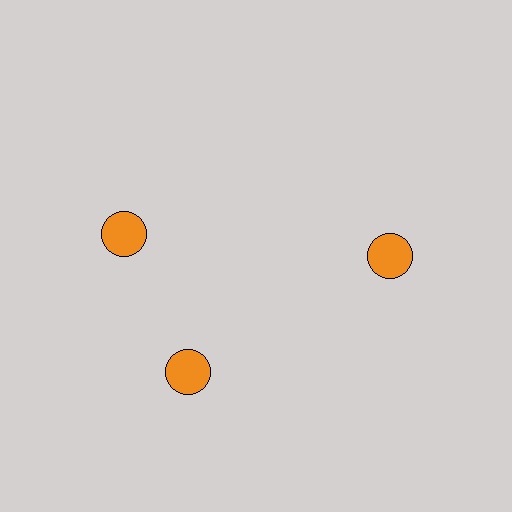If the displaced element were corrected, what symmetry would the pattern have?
It would have 3-fold rotational symmetry — the pattern would map onto itself every 120 degrees.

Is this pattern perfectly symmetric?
No. The 3 orange circles are arranged in a ring, but one element near the 11 o'clock position is rotated out of alignment along the ring, breaking the 3-fold rotational symmetry.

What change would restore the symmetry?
The symmetry would be restored by rotating it back into even spacing with its neighbors so that all 3 circles sit at equal angles and equal distance from the center.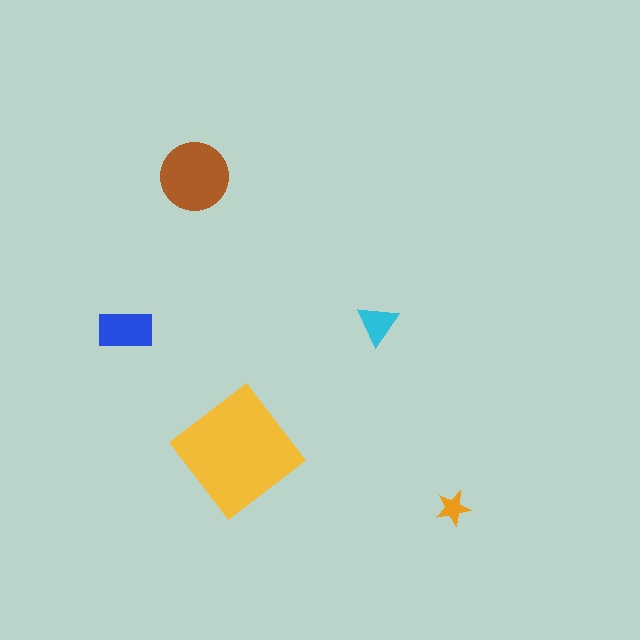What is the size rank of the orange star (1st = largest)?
5th.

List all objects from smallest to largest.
The orange star, the cyan triangle, the blue rectangle, the brown circle, the yellow diamond.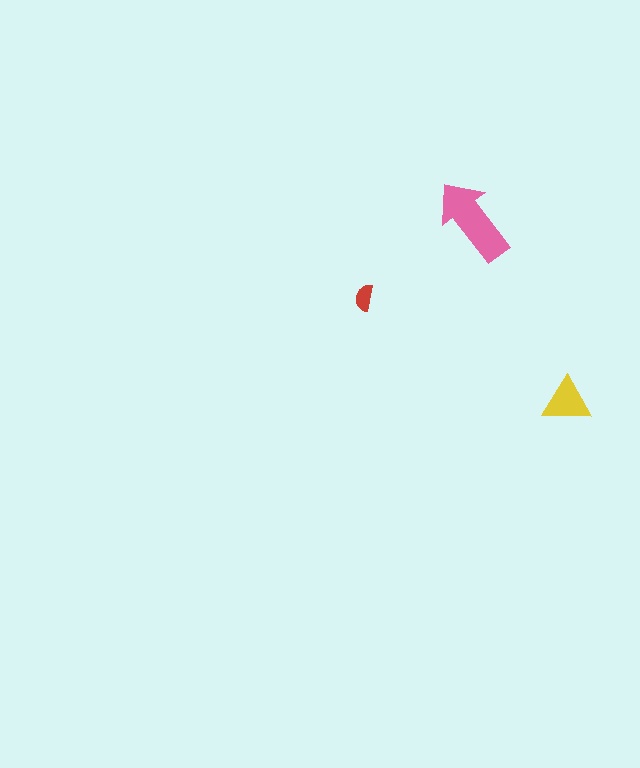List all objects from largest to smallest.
The pink arrow, the yellow triangle, the red semicircle.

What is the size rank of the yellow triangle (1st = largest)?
2nd.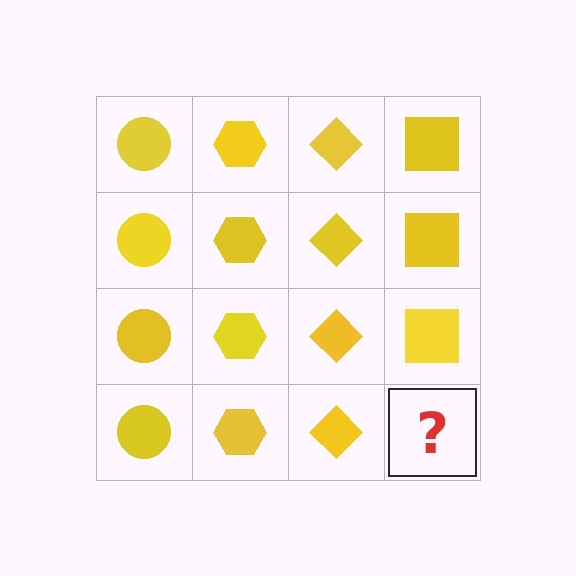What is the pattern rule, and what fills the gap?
The rule is that each column has a consistent shape. The gap should be filled with a yellow square.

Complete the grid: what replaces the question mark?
The question mark should be replaced with a yellow square.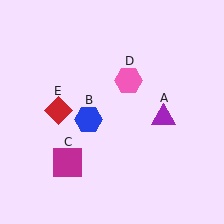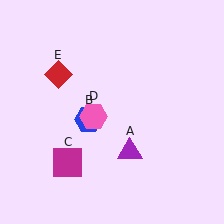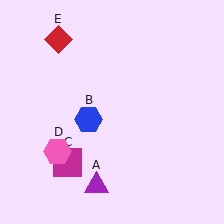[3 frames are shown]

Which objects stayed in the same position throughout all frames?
Blue hexagon (object B) and magenta square (object C) remained stationary.